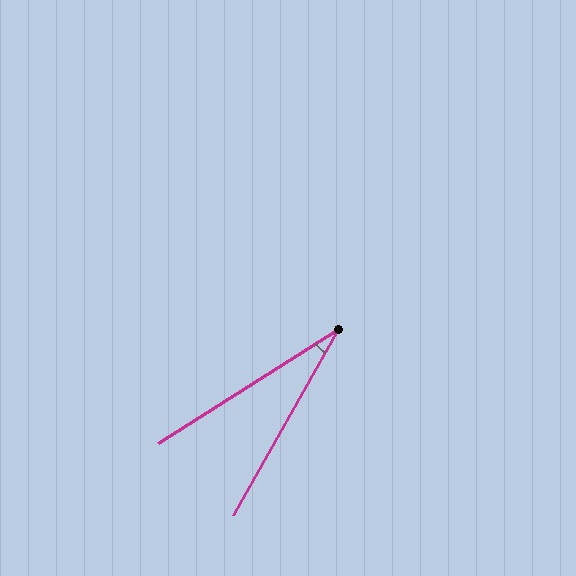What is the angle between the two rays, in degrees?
Approximately 28 degrees.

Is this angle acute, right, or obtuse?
It is acute.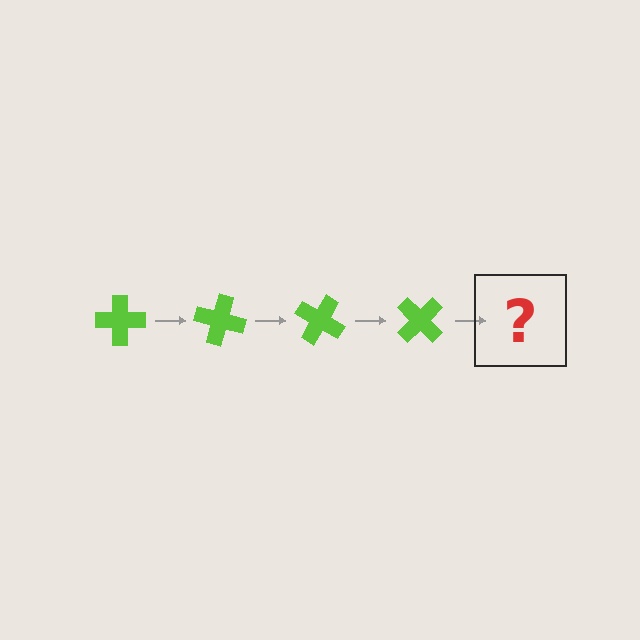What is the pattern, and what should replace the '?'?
The pattern is that the cross rotates 15 degrees each step. The '?' should be a lime cross rotated 60 degrees.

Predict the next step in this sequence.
The next step is a lime cross rotated 60 degrees.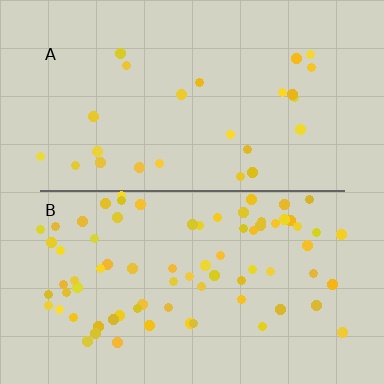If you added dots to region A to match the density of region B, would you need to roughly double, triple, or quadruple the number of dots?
Approximately triple.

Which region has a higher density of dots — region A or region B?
B (the bottom).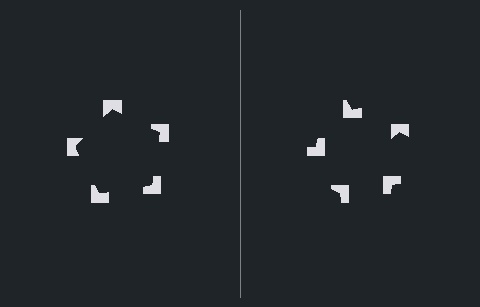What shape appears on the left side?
An illusory pentagon.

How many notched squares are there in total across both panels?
10 — 5 on each side.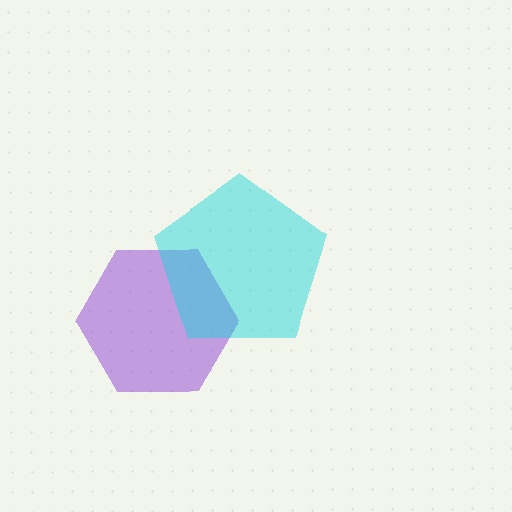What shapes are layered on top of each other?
The layered shapes are: a purple hexagon, a cyan pentagon.